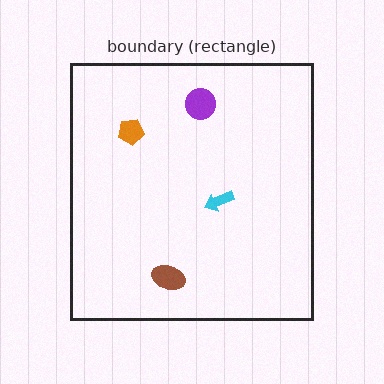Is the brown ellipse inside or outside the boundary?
Inside.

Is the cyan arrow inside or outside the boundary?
Inside.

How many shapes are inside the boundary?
4 inside, 0 outside.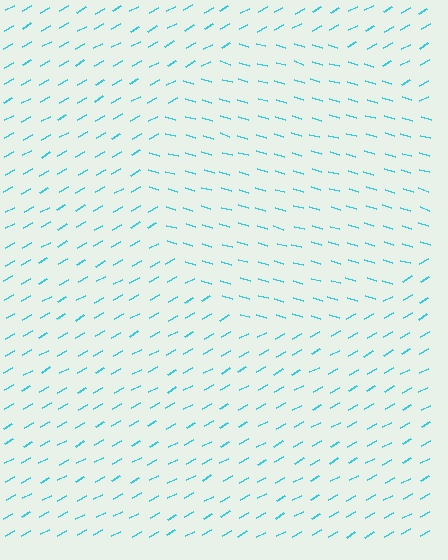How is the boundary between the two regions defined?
The boundary is defined purely by a change in line orientation (approximately 45 degrees difference). All lines are the same color and thickness.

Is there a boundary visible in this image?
Yes, there is a texture boundary formed by a change in line orientation.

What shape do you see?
I see a circle.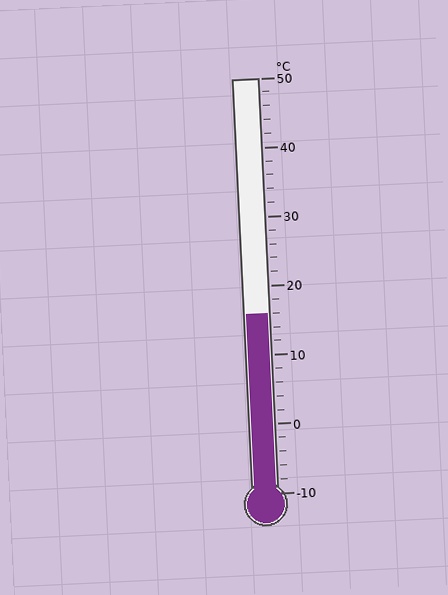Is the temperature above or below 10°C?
The temperature is above 10°C.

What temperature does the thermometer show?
The thermometer shows approximately 16°C.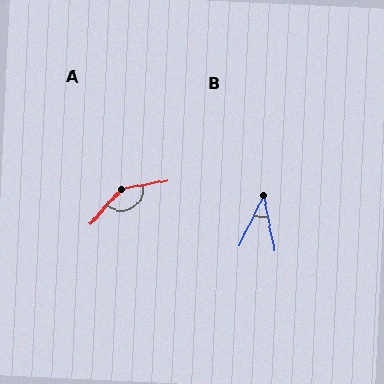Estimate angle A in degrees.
Approximately 142 degrees.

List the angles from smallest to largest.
B (37°), A (142°).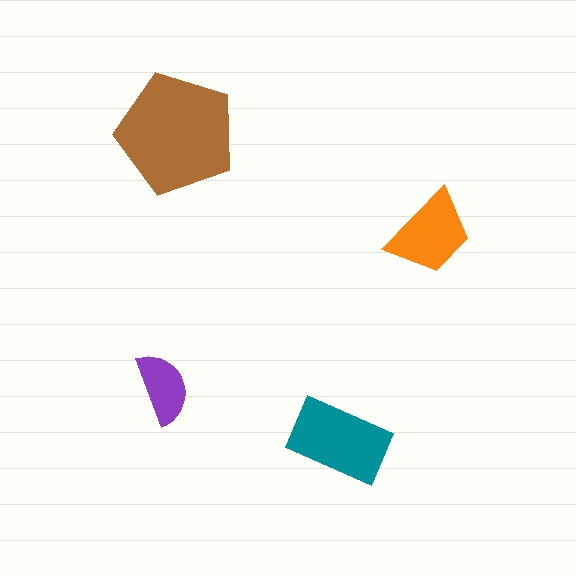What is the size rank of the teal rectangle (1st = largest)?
2nd.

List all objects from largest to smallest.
The brown pentagon, the teal rectangle, the orange trapezoid, the purple semicircle.